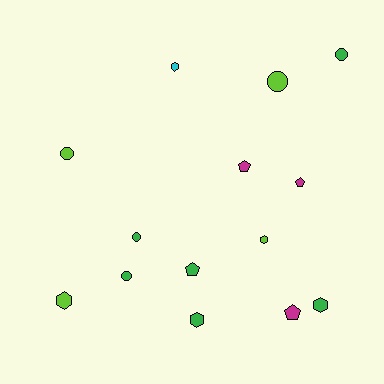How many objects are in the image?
There are 14 objects.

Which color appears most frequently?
Green, with 6 objects.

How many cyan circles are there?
There are no cyan circles.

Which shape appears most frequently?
Circle, with 5 objects.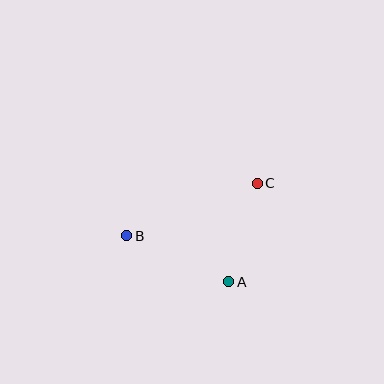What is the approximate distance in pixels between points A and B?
The distance between A and B is approximately 112 pixels.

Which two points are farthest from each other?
Points B and C are farthest from each other.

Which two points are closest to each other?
Points A and C are closest to each other.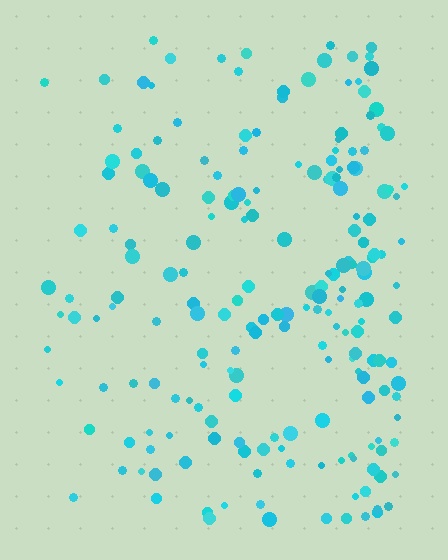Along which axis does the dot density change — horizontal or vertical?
Horizontal.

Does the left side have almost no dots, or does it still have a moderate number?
Still a moderate number, just noticeably fewer than the right.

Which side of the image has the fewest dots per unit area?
The left.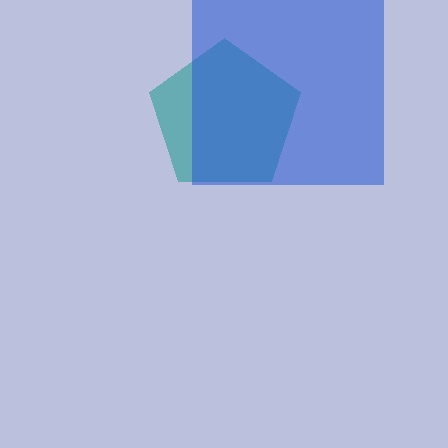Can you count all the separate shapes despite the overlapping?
Yes, there are 2 separate shapes.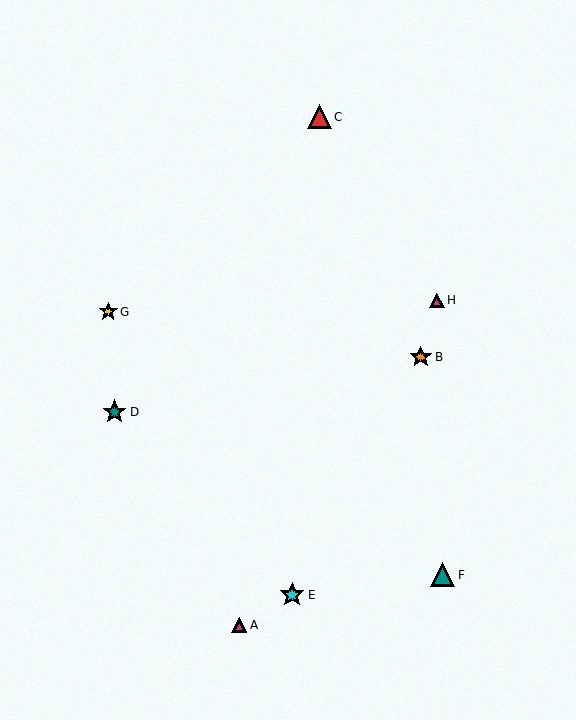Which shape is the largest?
The cyan star (labeled E) is the largest.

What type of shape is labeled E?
Shape E is a cyan star.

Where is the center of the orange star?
The center of the orange star is at (421, 357).